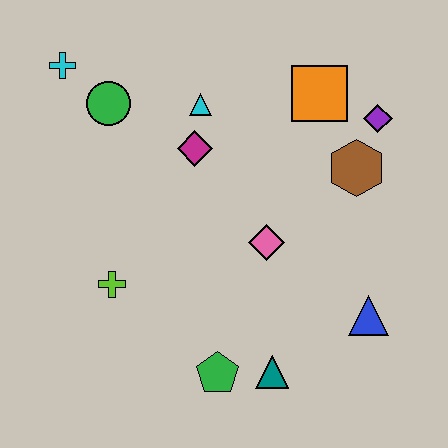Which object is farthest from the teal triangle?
The cyan cross is farthest from the teal triangle.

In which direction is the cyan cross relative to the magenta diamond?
The cyan cross is to the left of the magenta diamond.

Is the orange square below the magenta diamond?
No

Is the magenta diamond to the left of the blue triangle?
Yes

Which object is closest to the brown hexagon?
The purple diamond is closest to the brown hexagon.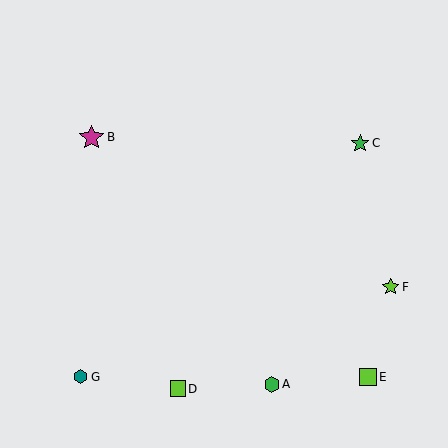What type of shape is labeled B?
Shape B is a magenta star.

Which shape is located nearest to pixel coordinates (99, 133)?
The magenta star (labeled B) at (92, 137) is nearest to that location.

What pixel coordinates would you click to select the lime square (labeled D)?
Click at (178, 389) to select the lime square D.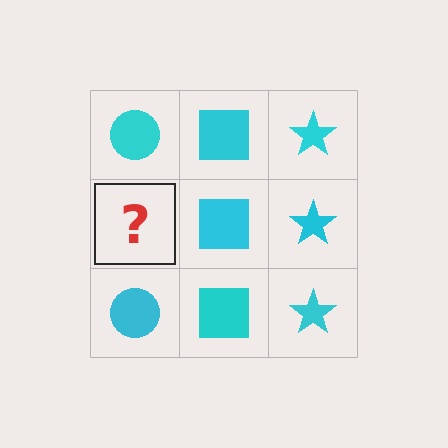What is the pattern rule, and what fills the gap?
The rule is that each column has a consistent shape. The gap should be filled with a cyan circle.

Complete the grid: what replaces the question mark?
The question mark should be replaced with a cyan circle.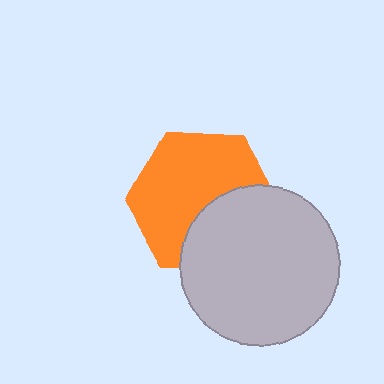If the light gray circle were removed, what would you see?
You would see the complete orange hexagon.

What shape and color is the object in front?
The object in front is a light gray circle.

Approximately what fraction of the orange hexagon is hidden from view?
Roughly 36% of the orange hexagon is hidden behind the light gray circle.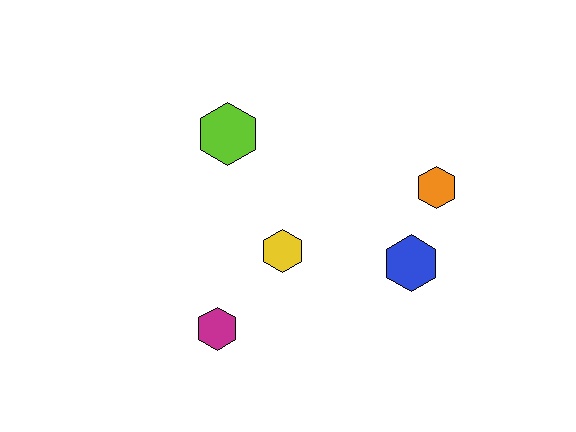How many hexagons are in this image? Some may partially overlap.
There are 5 hexagons.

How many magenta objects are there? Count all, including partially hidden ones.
There is 1 magenta object.